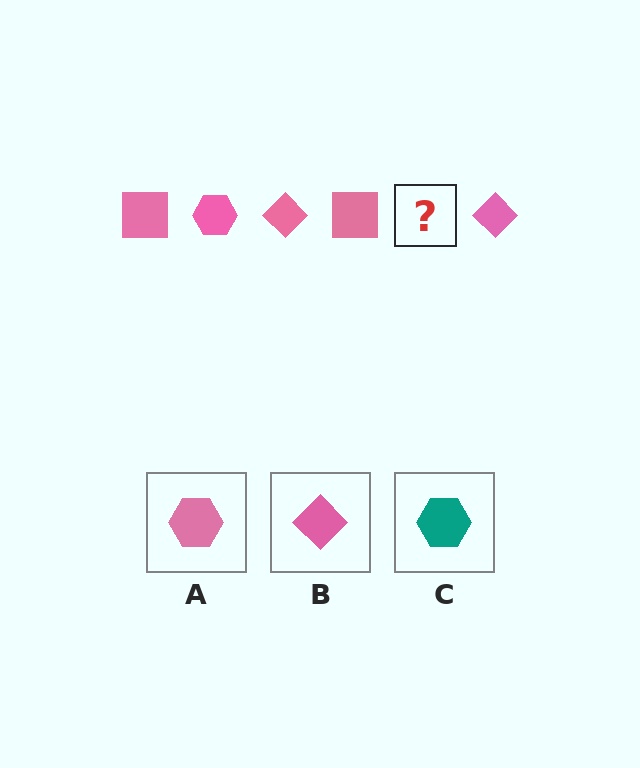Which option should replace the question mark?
Option A.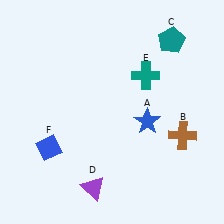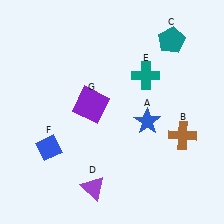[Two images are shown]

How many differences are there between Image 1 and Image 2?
There is 1 difference between the two images.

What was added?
A purple square (G) was added in Image 2.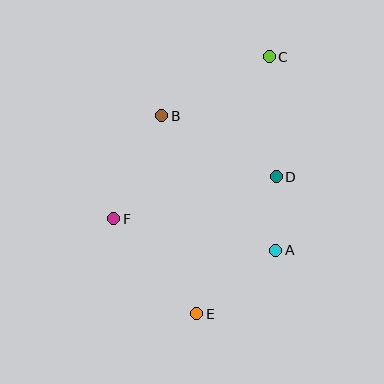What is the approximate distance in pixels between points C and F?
The distance between C and F is approximately 224 pixels.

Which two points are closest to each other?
Points A and D are closest to each other.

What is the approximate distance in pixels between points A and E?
The distance between A and E is approximately 101 pixels.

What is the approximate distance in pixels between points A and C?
The distance between A and C is approximately 194 pixels.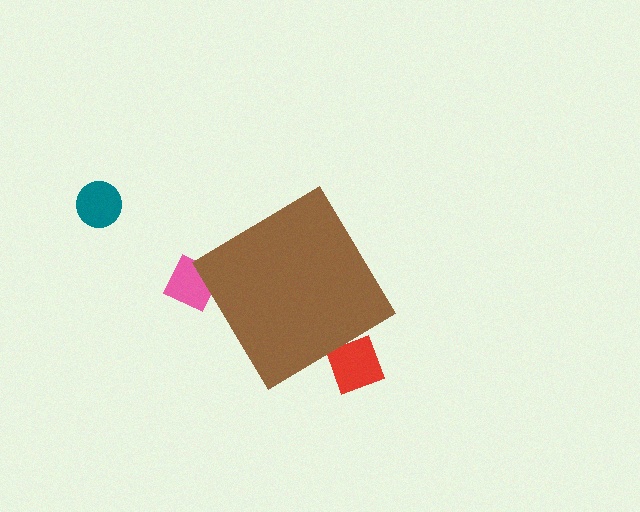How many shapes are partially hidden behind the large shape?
2 shapes are partially hidden.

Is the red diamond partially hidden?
Yes, the red diamond is partially hidden behind the brown diamond.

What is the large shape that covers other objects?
A brown diamond.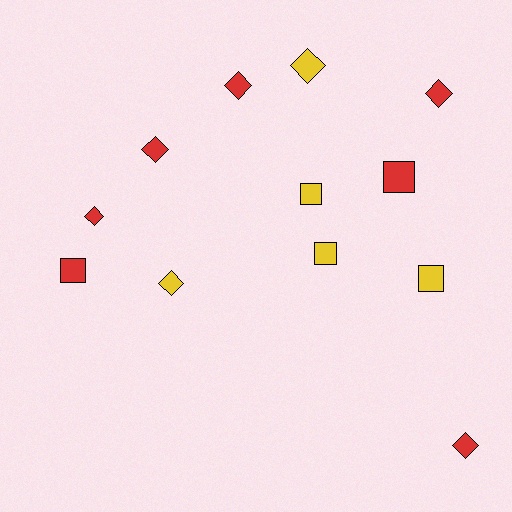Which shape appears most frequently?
Diamond, with 7 objects.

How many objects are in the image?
There are 12 objects.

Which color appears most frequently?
Red, with 7 objects.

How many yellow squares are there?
There are 3 yellow squares.